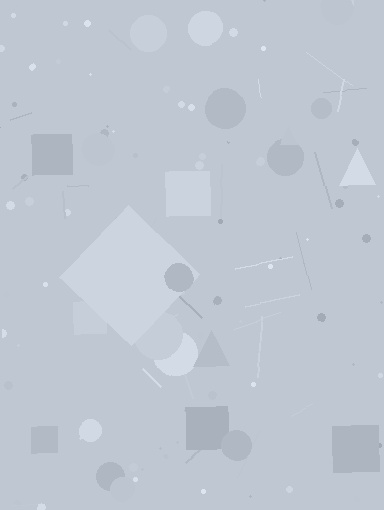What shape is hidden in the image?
A diamond is hidden in the image.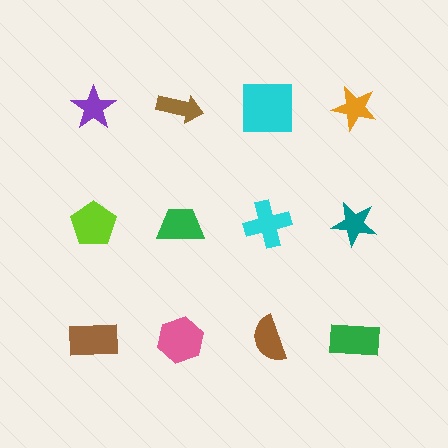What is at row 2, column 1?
A lime pentagon.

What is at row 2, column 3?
A cyan cross.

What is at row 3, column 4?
A green rectangle.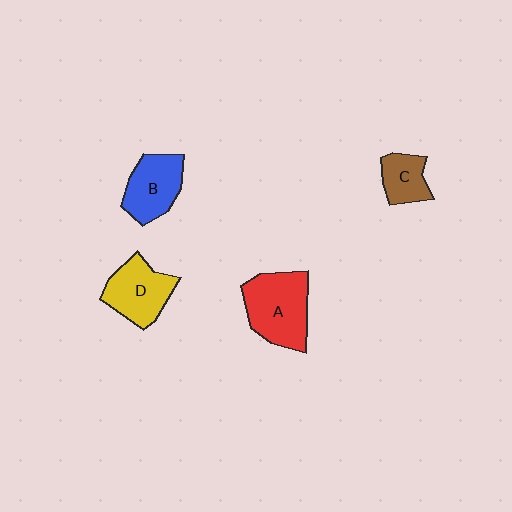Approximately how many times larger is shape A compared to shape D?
Approximately 1.2 times.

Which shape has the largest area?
Shape A (red).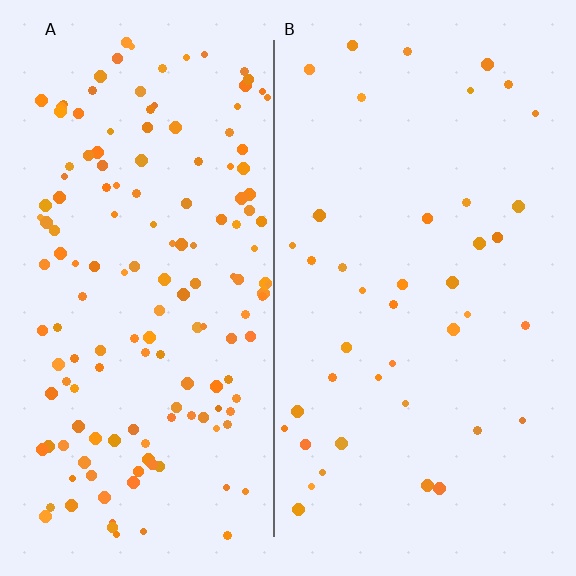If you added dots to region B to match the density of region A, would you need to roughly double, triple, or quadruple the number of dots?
Approximately quadruple.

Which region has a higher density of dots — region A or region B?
A (the left).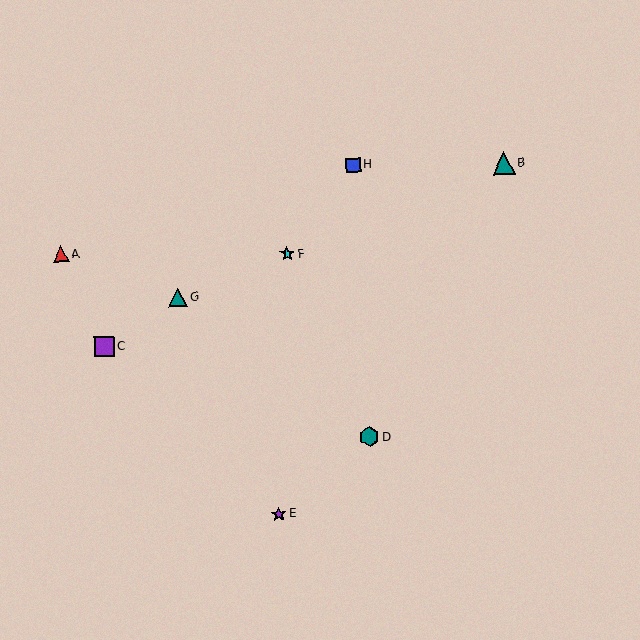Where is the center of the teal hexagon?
The center of the teal hexagon is at (369, 437).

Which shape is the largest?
The teal triangle (labeled B) is the largest.